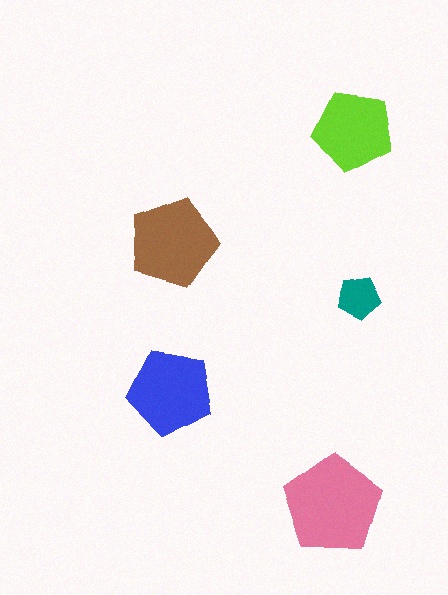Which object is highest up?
The lime pentagon is topmost.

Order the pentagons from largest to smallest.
the pink one, the brown one, the blue one, the lime one, the teal one.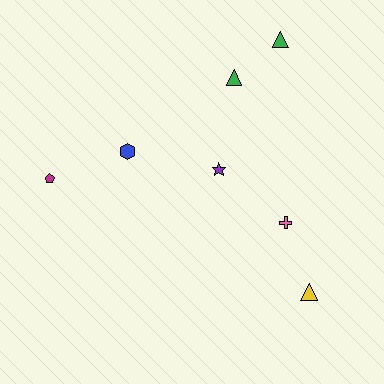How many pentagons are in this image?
There is 1 pentagon.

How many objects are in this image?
There are 7 objects.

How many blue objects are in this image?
There is 1 blue object.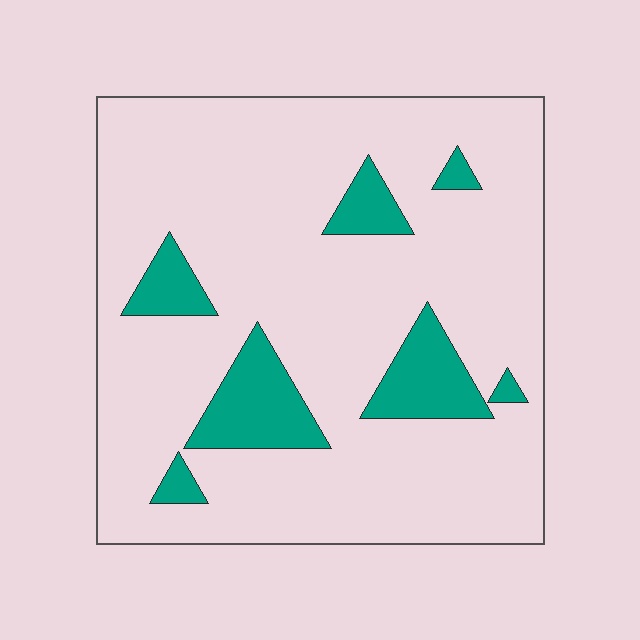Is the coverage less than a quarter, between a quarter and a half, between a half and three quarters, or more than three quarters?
Less than a quarter.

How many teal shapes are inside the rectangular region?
7.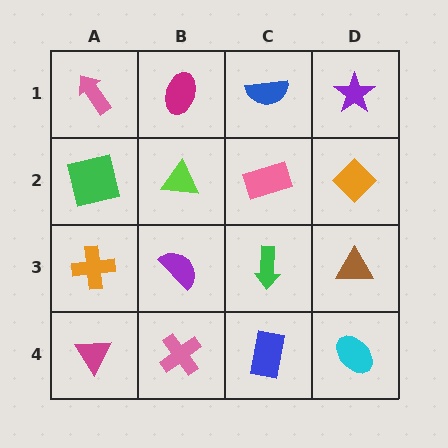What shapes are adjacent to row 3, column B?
A lime triangle (row 2, column B), a pink cross (row 4, column B), an orange cross (row 3, column A), a green arrow (row 3, column C).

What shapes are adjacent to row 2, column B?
A magenta ellipse (row 1, column B), a purple semicircle (row 3, column B), a green square (row 2, column A), a pink rectangle (row 2, column C).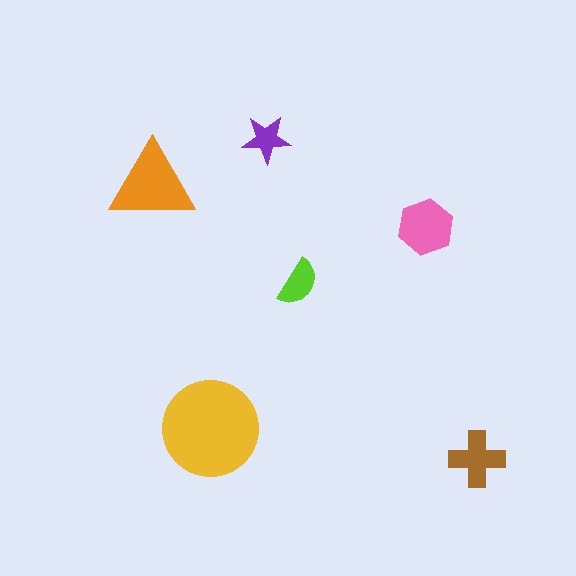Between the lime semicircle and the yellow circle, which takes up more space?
The yellow circle.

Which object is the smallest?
The purple star.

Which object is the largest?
The yellow circle.